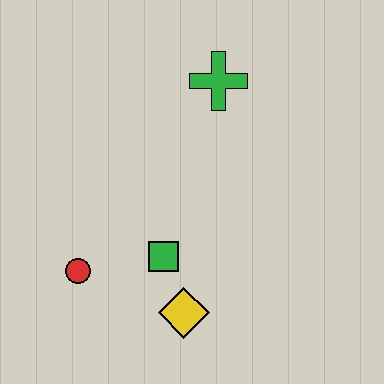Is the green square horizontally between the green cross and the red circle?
Yes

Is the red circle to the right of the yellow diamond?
No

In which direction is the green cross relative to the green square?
The green cross is above the green square.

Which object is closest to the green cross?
The green square is closest to the green cross.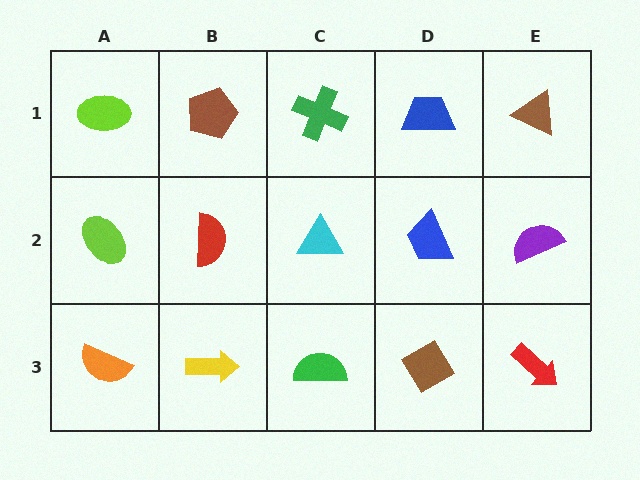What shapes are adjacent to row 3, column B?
A red semicircle (row 2, column B), an orange semicircle (row 3, column A), a green semicircle (row 3, column C).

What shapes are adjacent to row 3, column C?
A cyan triangle (row 2, column C), a yellow arrow (row 3, column B), a brown diamond (row 3, column D).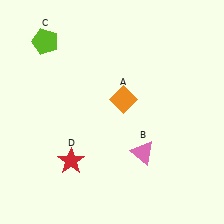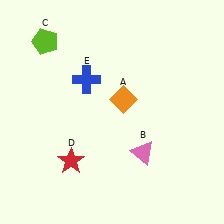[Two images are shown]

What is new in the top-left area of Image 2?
A blue cross (E) was added in the top-left area of Image 2.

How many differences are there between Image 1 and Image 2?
There is 1 difference between the two images.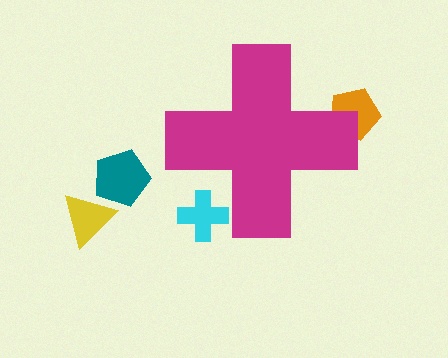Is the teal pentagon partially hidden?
No, the teal pentagon is fully visible.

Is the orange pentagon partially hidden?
Yes, the orange pentagon is partially hidden behind the magenta cross.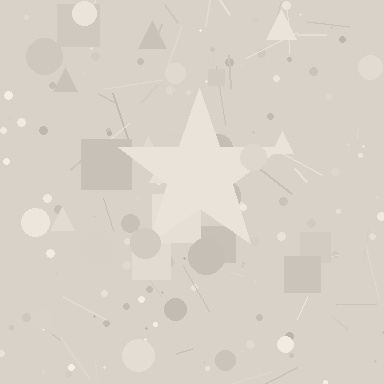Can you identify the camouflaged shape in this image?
The camouflaged shape is a star.